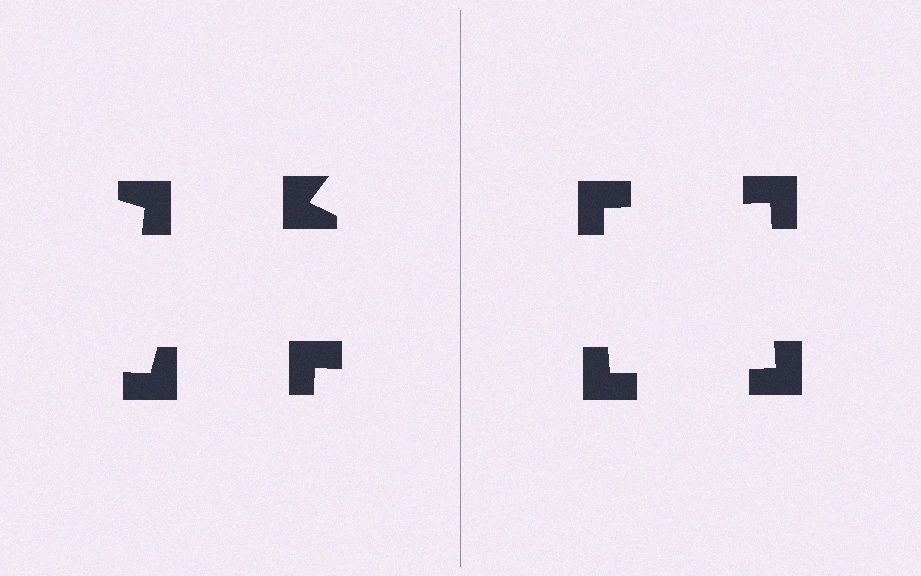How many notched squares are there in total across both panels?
8 — 4 on each side.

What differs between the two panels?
The notched squares are positioned identically on both sides; only the wedge orientations differ. On the right they align to a square; on the left they are misaligned.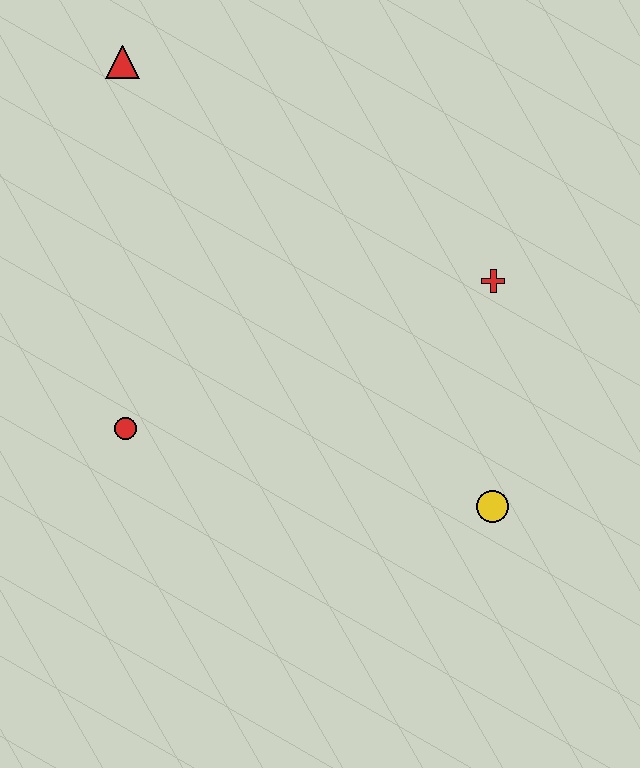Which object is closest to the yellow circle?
The red cross is closest to the yellow circle.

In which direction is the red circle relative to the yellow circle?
The red circle is to the left of the yellow circle.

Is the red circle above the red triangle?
No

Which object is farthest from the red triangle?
The yellow circle is farthest from the red triangle.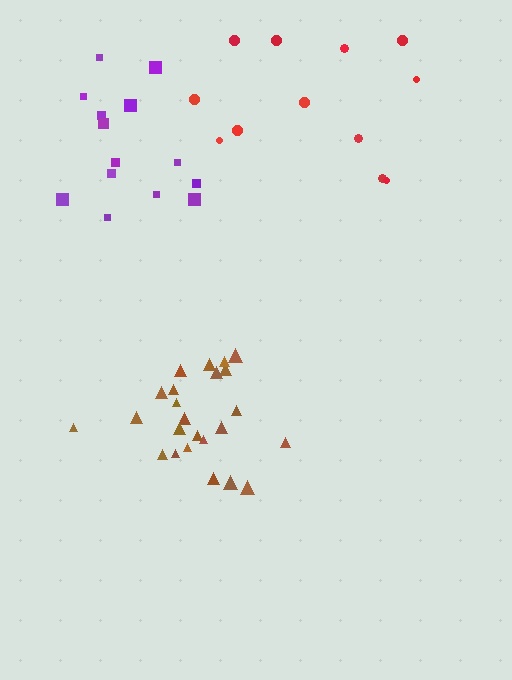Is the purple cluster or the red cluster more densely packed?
Purple.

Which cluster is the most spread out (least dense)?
Red.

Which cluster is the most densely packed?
Brown.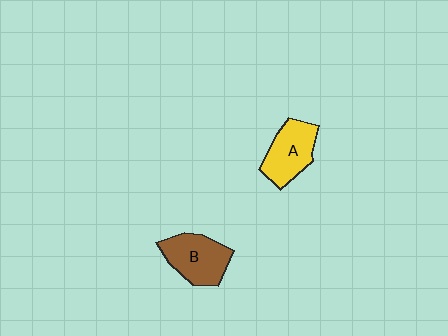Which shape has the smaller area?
Shape A (yellow).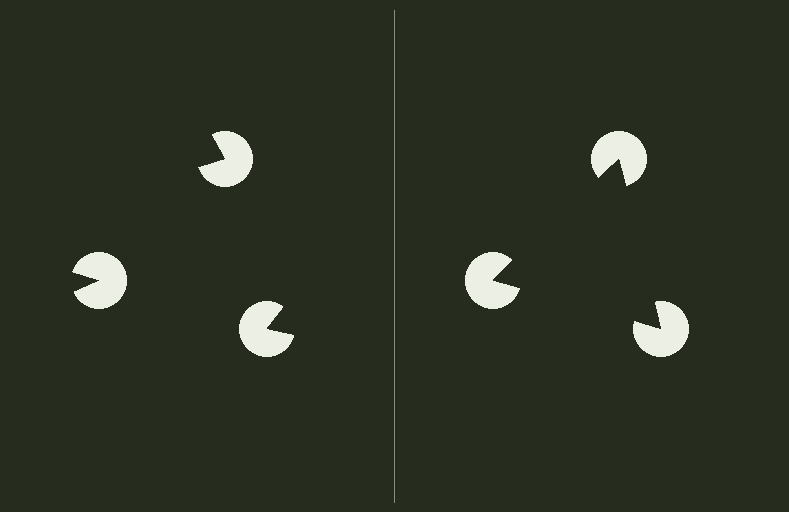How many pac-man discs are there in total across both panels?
6 — 3 on each side.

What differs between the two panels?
The pac-man discs are positioned identically on both sides; only the wedge orientations differ. On the right they align to a triangle; on the left they are misaligned.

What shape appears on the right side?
An illusory triangle.